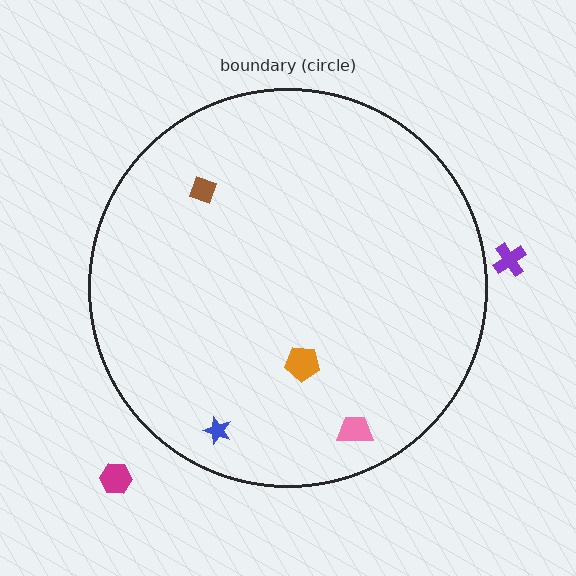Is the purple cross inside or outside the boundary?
Outside.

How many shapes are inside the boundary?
4 inside, 2 outside.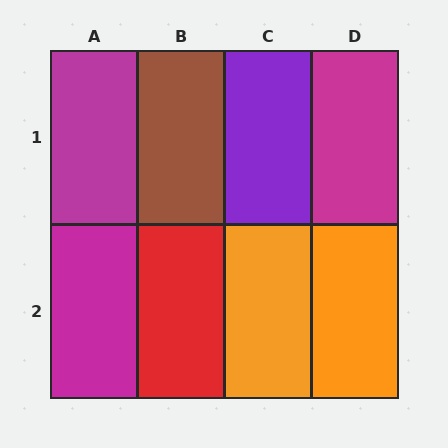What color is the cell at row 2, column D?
Orange.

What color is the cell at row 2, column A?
Magenta.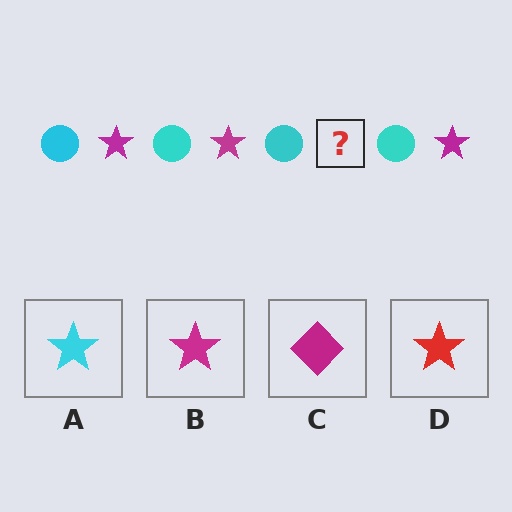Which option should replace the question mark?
Option B.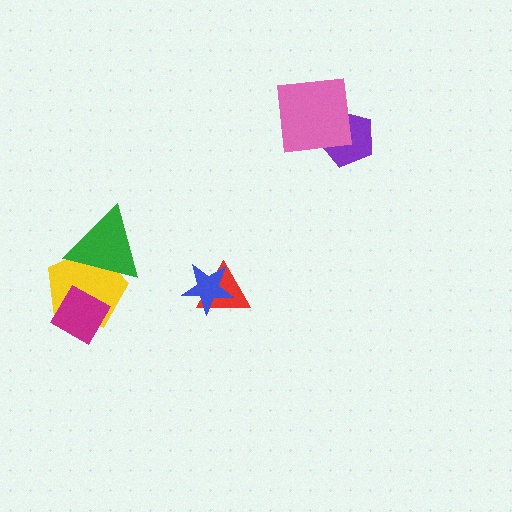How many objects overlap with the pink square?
1 object overlaps with the pink square.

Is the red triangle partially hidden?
Yes, it is partially covered by another shape.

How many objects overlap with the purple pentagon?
1 object overlaps with the purple pentagon.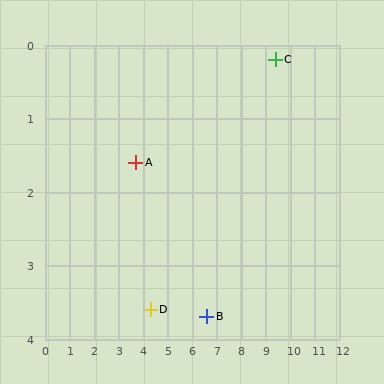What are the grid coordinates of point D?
Point D is at approximately (4.3, 3.6).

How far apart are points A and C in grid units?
Points A and C are about 5.9 grid units apart.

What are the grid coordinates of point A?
Point A is at approximately (3.7, 1.6).